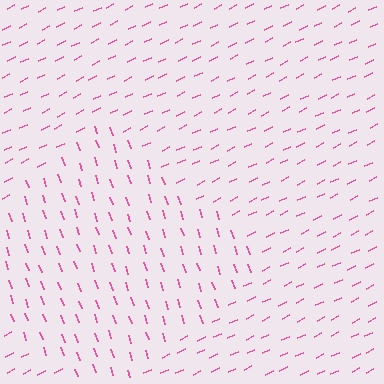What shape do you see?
I see a diamond.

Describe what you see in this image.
The image is filled with small pink line segments. A diamond region in the image has lines oriented differently from the surrounding lines, creating a visible texture boundary.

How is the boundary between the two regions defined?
The boundary is defined purely by a change in line orientation (approximately 83 degrees difference). All lines are the same color and thickness.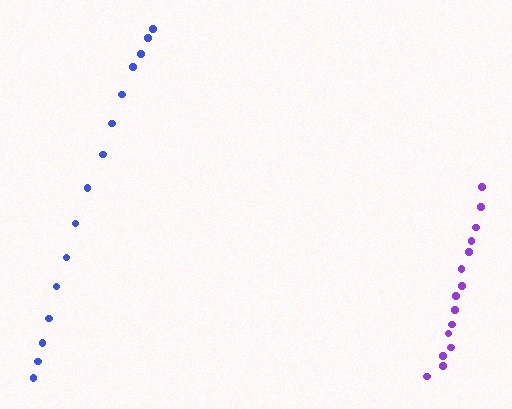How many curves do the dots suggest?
There are 2 distinct paths.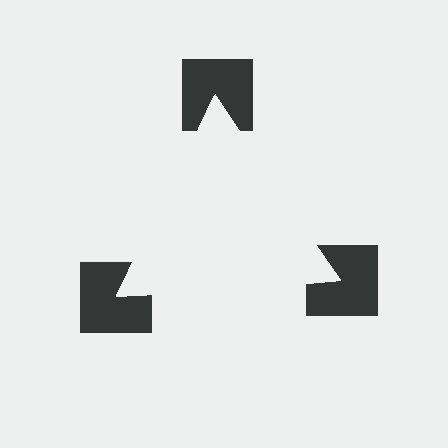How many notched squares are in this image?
There are 3 — one at each vertex of the illusory triangle.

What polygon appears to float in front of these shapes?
An illusory triangle — its edges are inferred from the aligned wedge cuts in the notched squares, not physically drawn.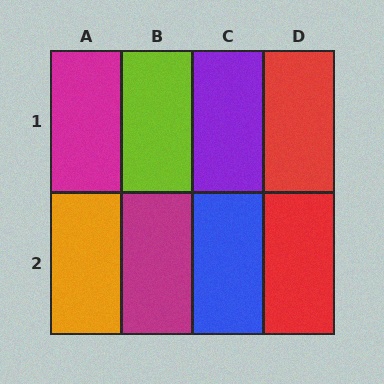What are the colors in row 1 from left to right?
Magenta, lime, purple, red.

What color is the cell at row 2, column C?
Blue.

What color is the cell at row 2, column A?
Orange.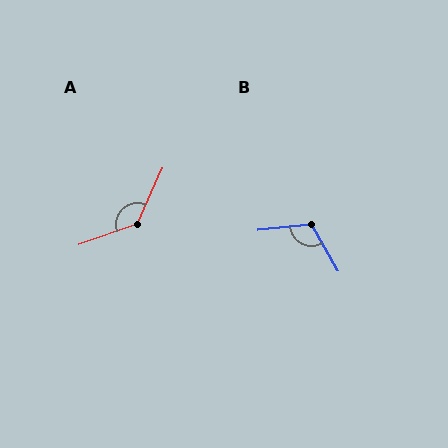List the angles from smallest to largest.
B (115°), A (133°).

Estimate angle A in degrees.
Approximately 133 degrees.